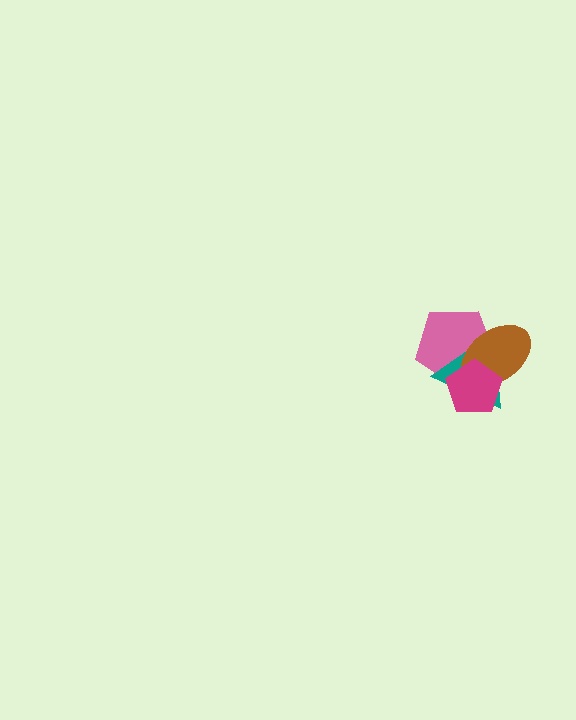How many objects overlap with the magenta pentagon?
3 objects overlap with the magenta pentagon.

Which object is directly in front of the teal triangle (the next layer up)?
The brown ellipse is directly in front of the teal triangle.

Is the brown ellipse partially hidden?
Yes, it is partially covered by another shape.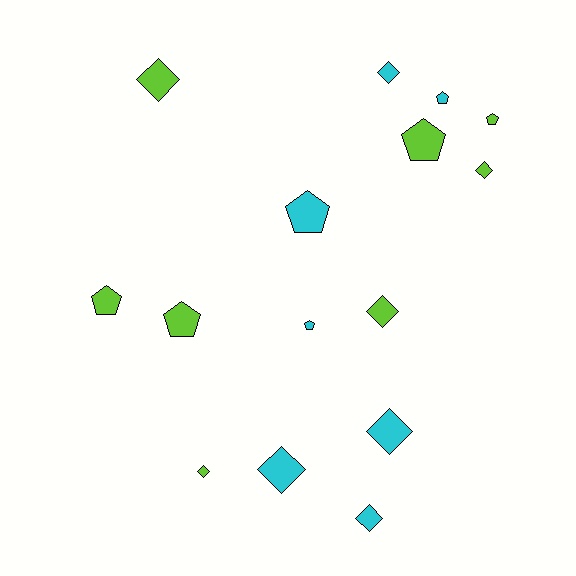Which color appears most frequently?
Lime, with 8 objects.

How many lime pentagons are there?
There are 4 lime pentagons.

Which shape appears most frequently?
Diamond, with 8 objects.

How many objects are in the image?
There are 15 objects.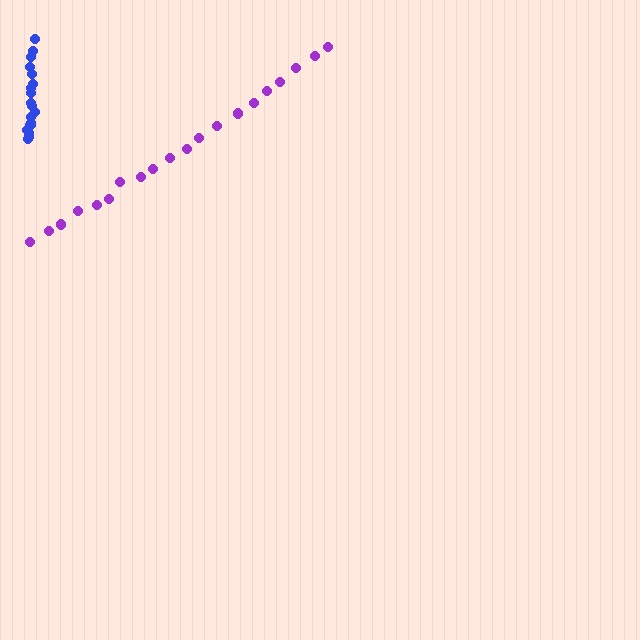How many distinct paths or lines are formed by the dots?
There are 2 distinct paths.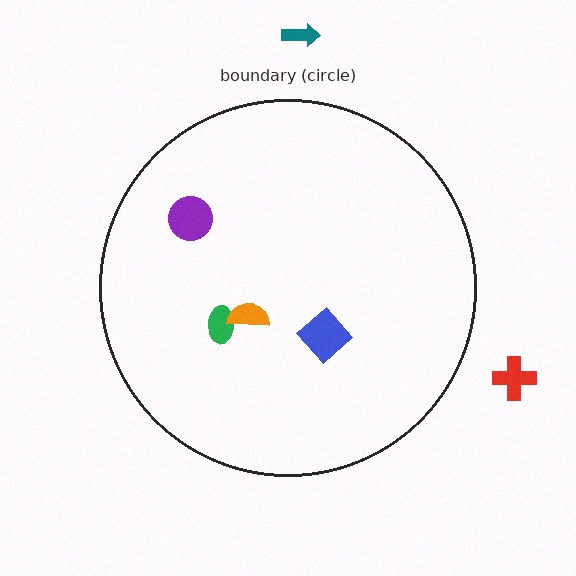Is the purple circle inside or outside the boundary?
Inside.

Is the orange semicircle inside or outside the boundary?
Inside.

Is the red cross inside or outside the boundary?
Outside.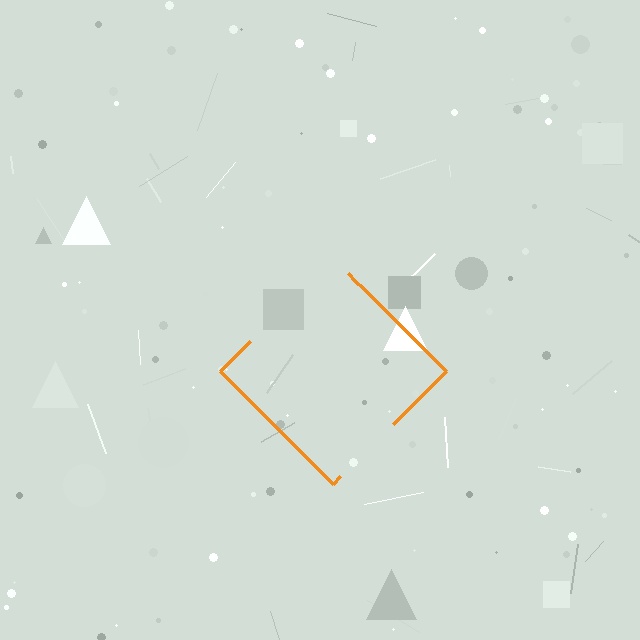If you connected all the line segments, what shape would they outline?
They would outline a diamond.